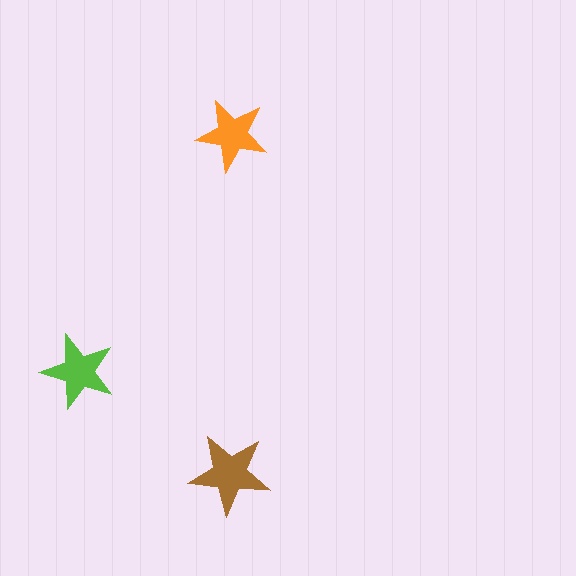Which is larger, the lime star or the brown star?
The brown one.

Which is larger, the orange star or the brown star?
The brown one.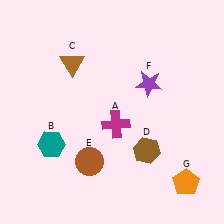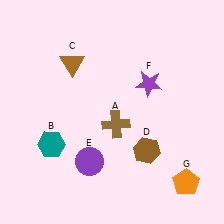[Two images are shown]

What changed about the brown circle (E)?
In Image 1, E is brown. In Image 2, it changed to purple.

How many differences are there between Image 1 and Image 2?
There are 2 differences between the two images.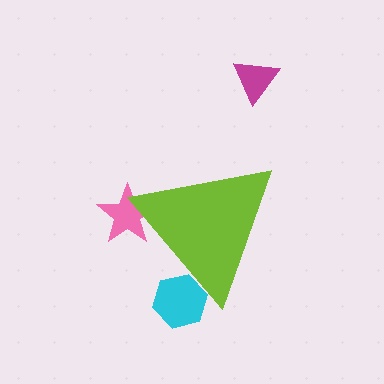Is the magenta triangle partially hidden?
No, the magenta triangle is fully visible.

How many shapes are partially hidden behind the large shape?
2 shapes are partially hidden.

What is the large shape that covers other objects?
A lime triangle.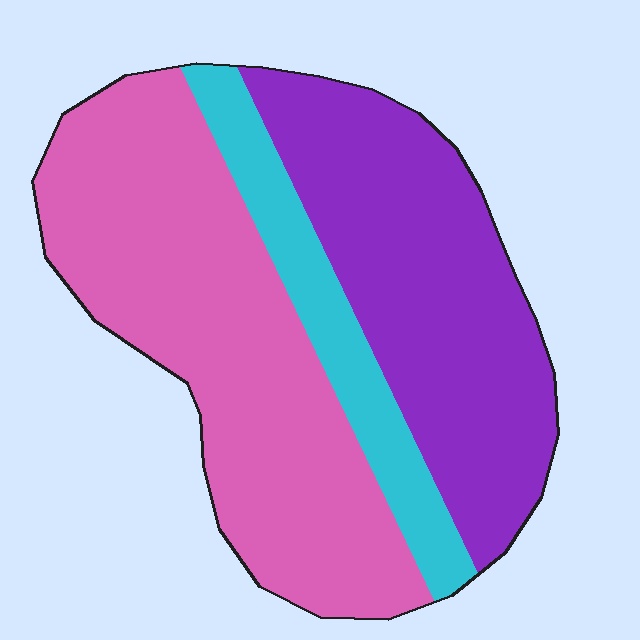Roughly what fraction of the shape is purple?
Purple covers roughly 35% of the shape.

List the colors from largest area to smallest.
From largest to smallest: pink, purple, cyan.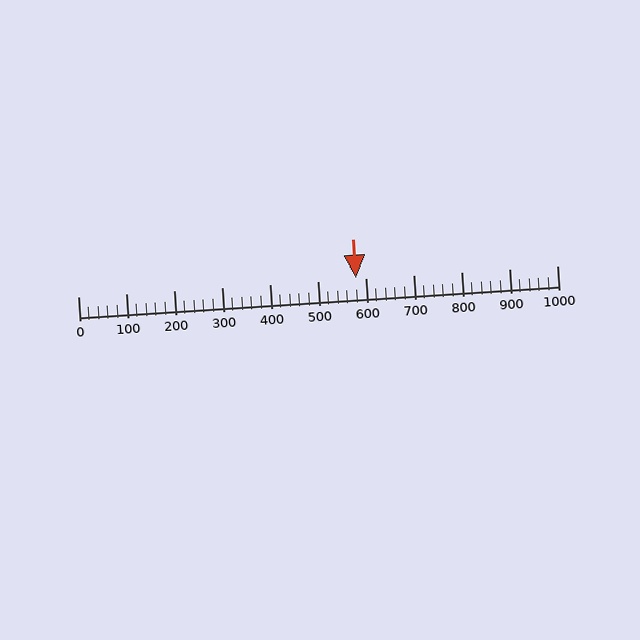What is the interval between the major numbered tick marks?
The major tick marks are spaced 100 units apart.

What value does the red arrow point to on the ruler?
The red arrow points to approximately 580.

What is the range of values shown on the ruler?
The ruler shows values from 0 to 1000.